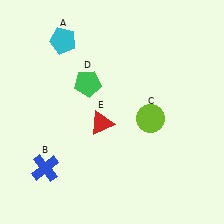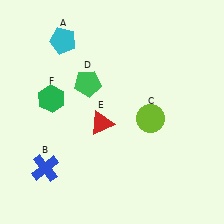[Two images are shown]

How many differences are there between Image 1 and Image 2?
There is 1 difference between the two images.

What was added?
A green hexagon (F) was added in Image 2.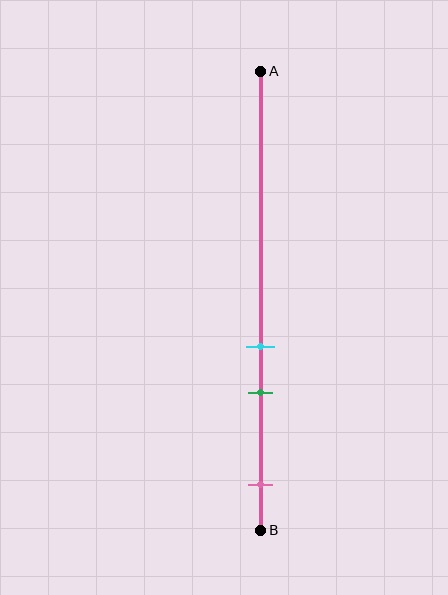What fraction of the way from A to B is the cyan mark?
The cyan mark is approximately 60% (0.6) of the way from A to B.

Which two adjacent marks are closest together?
The cyan and green marks are the closest adjacent pair.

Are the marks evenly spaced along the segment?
No, the marks are not evenly spaced.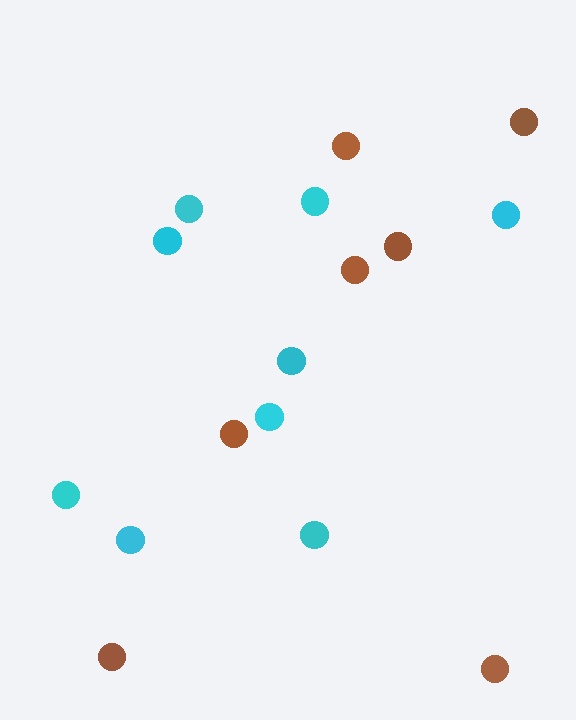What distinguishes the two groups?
There are 2 groups: one group of brown circles (7) and one group of cyan circles (9).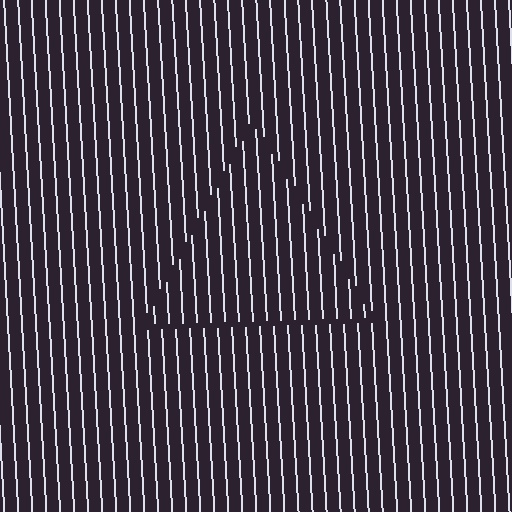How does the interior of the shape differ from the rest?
The interior of the shape contains the same grating, shifted by half a period — the contour is defined by the phase discontinuity where line-ends from the inner and outer gratings abut.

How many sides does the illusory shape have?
3 sides — the line-ends trace a triangle.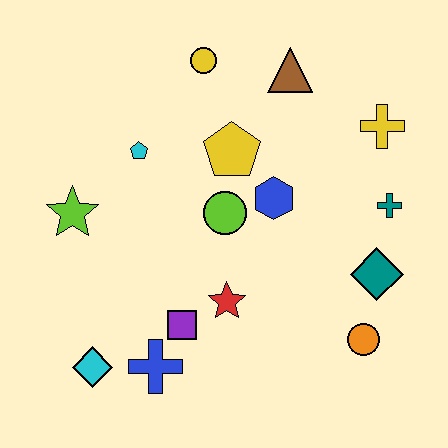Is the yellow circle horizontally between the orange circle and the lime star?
Yes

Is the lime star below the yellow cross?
Yes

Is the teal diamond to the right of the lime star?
Yes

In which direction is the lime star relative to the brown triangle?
The lime star is to the left of the brown triangle.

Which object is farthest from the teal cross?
The cyan diamond is farthest from the teal cross.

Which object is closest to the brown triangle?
The yellow circle is closest to the brown triangle.